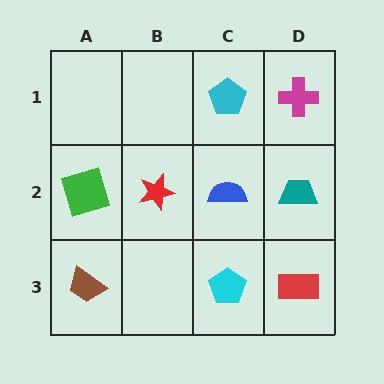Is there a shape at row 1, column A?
No, that cell is empty.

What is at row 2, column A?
A green square.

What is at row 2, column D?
A teal trapezoid.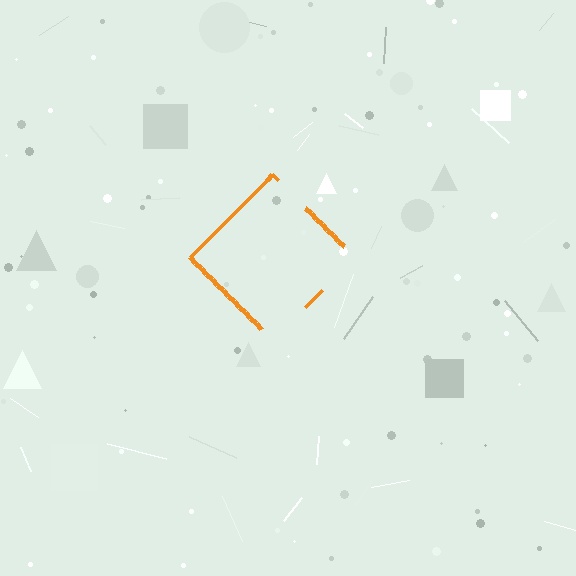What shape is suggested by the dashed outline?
The dashed outline suggests a diamond.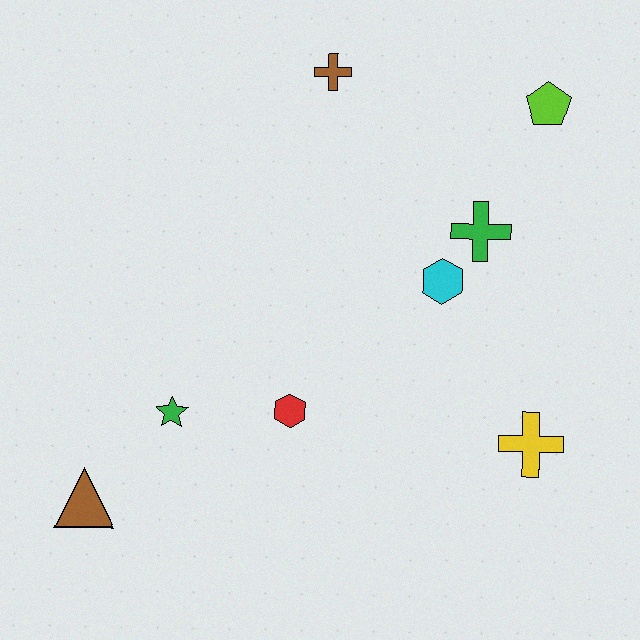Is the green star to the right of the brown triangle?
Yes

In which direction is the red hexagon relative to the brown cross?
The red hexagon is below the brown cross.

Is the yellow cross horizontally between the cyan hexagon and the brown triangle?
No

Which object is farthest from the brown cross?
The brown triangle is farthest from the brown cross.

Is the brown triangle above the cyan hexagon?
No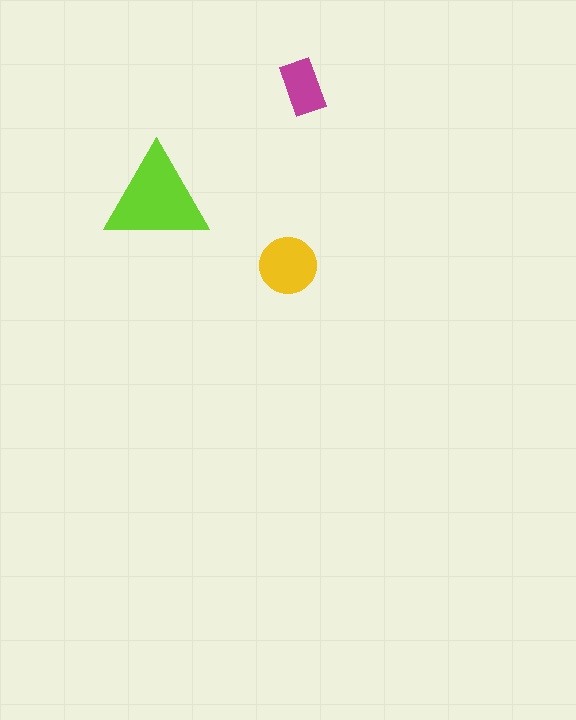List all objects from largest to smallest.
The lime triangle, the yellow circle, the magenta rectangle.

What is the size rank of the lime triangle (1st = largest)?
1st.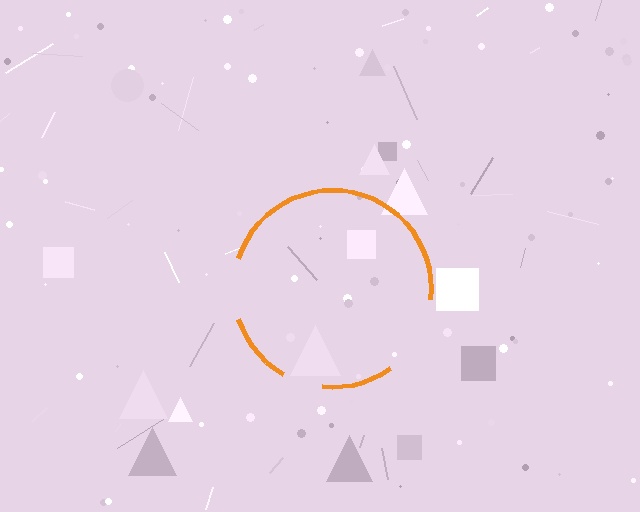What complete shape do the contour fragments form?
The contour fragments form a circle.